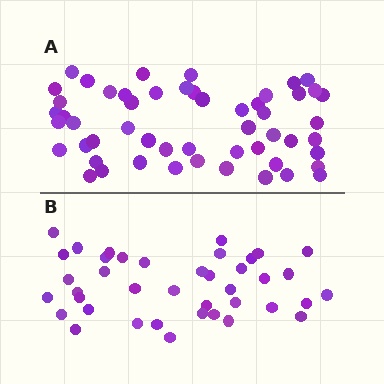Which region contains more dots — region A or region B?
Region A (the top region) has more dots.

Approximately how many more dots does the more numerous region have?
Region A has approximately 15 more dots than region B.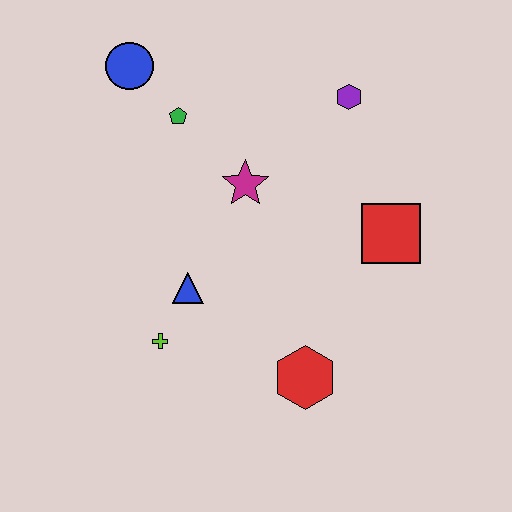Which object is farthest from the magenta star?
The red hexagon is farthest from the magenta star.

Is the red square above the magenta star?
No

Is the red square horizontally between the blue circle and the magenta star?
No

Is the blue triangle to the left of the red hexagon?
Yes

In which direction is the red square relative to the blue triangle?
The red square is to the right of the blue triangle.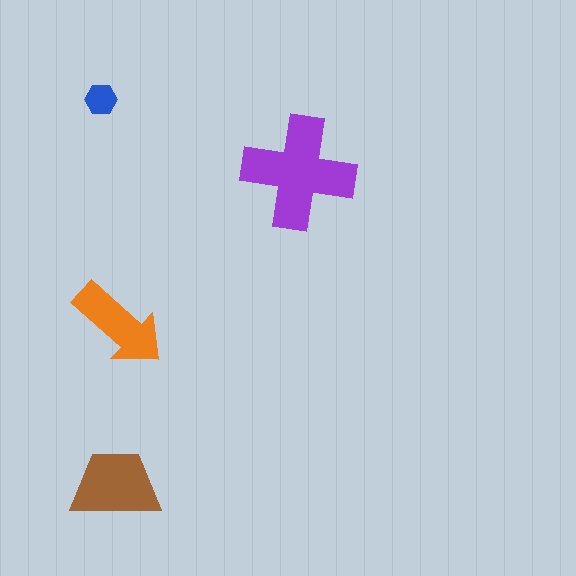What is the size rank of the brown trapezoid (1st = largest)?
2nd.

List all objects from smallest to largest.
The blue hexagon, the orange arrow, the brown trapezoid, the purple cross.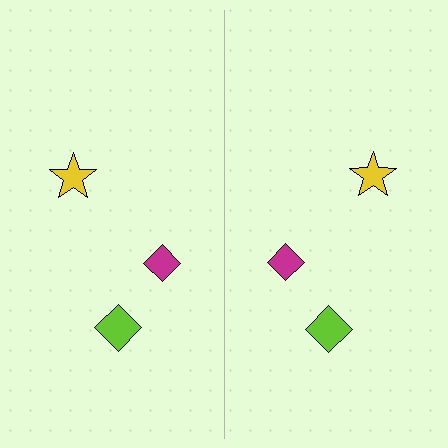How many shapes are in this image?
There are 6 shapes in this image.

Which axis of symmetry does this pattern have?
The pattern has a vertical axis of symmetry running through the center of the image.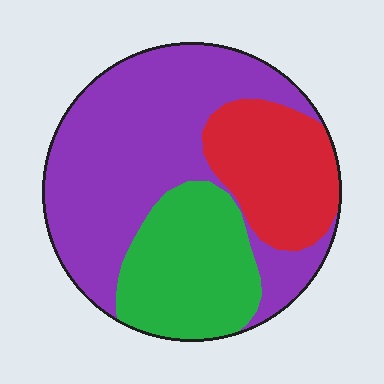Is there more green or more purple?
Purple.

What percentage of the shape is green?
Green covers 25% of the shape.